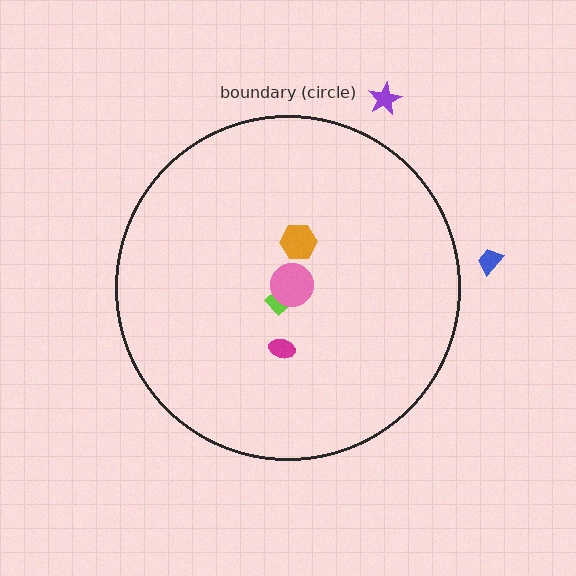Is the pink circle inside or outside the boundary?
Inside.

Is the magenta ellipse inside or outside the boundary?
Inside.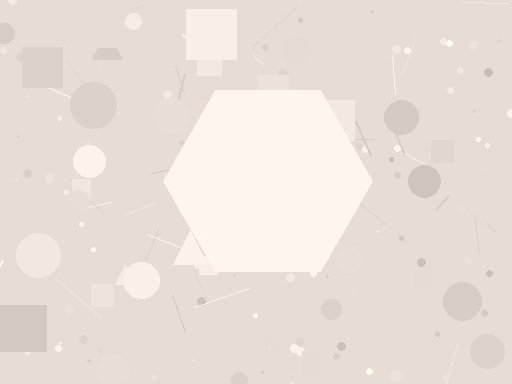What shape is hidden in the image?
A hexagon is hidden in the image.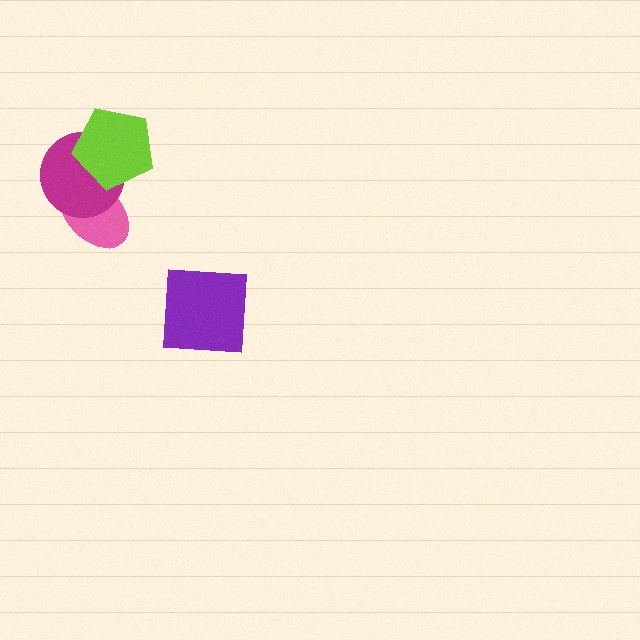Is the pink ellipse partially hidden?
Yes, it is partially covered by another shape.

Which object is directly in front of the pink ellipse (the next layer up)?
The magenta circle is directly in front of the pink ellipse.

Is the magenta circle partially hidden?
Yes, it is partially covered by another shape.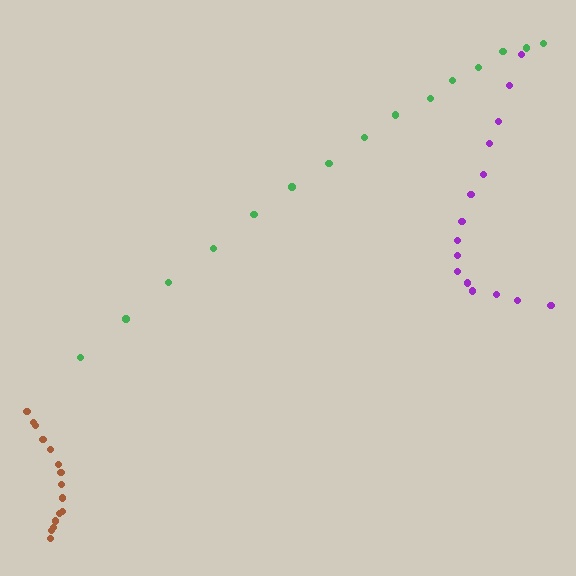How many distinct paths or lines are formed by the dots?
There are 3 distinct paths.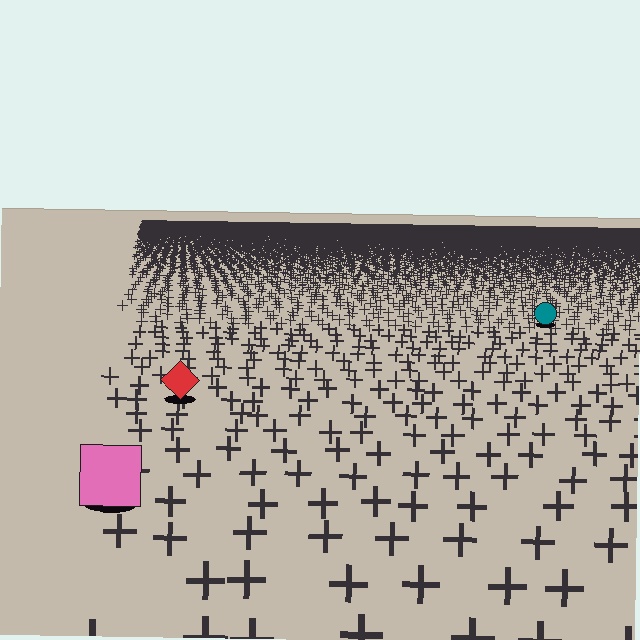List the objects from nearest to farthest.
From nearest to farthest: the pink square, the red diamond, the teal circle.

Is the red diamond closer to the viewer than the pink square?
No. The pink square is closer — you can tell from the texture gradient: the ground texture is coarser near it.